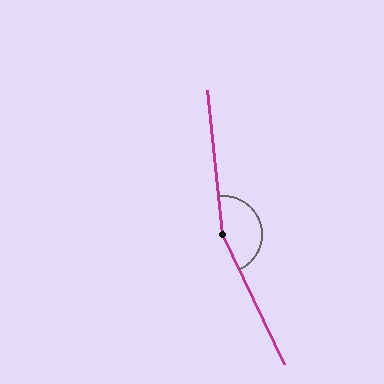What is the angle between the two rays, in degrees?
Approximately 161 degrees.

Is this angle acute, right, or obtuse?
It is obtuse.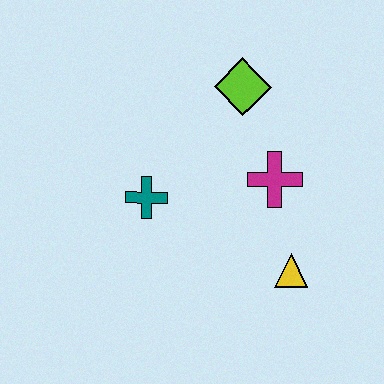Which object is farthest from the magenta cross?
The teal cross is farthest from the magenta cross.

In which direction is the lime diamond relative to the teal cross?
The lime diamond is above the teal cross.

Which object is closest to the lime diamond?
The magenta cross is closest to the lime diamond.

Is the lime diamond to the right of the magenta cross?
No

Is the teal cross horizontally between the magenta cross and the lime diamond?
No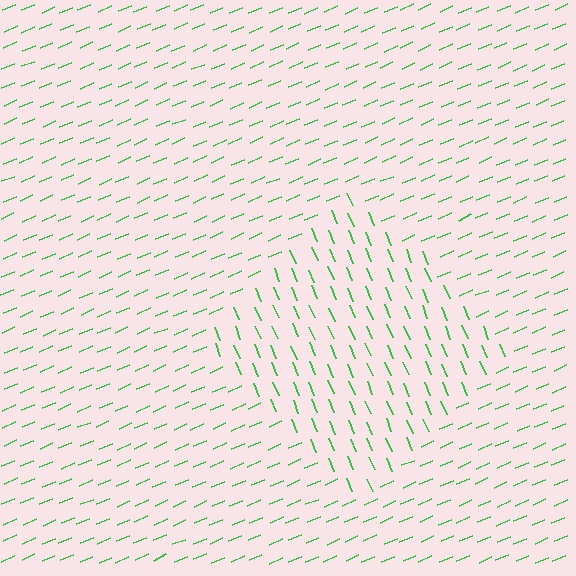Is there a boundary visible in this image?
Yes, there is a texture boundary formed by a change in line orientation.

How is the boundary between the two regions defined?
The boundary is defined purely by a change in line orientation (approximately 89 degrees difference). All lines are the same color and thickness.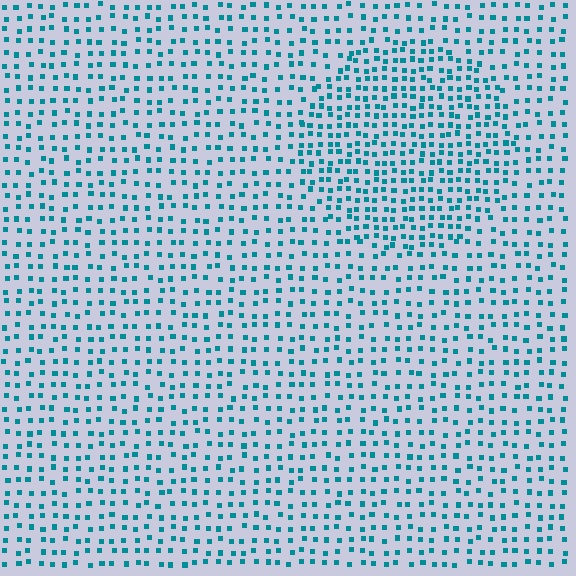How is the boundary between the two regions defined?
The boundary is defined by a change in element density (approximately 1.6x ratio). All elements are the same color, size, and shape.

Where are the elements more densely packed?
The elements are more densely packed inside the circle boundary.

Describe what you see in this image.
The image contains small teal elements arranged at two different densities. A circle-shaped region is visible where the elements are more densely packed than the surrounding area.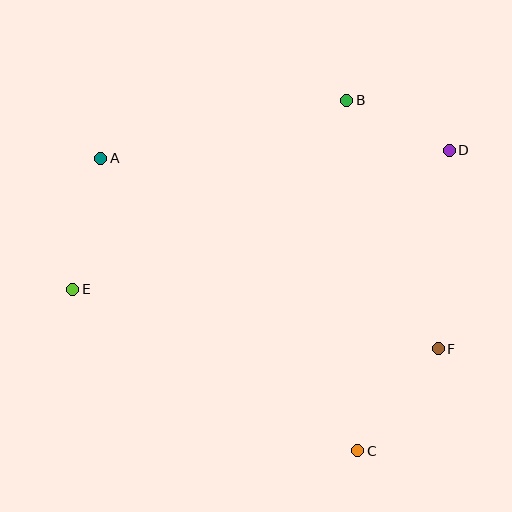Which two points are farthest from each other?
Points D and E are farthest from each other.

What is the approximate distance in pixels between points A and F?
The distance between A and F is approximately 388 pixels.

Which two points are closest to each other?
Points B and D are closest to each other.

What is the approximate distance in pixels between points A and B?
The distance between A and B is approximately 253 pixels.